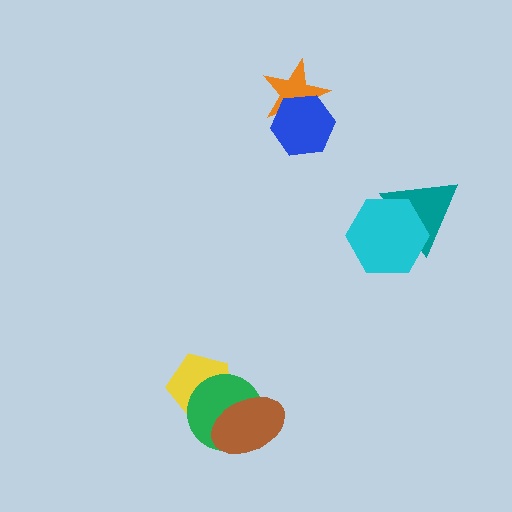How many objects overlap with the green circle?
2 objects overlap with the green circle.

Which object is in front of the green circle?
The brown ellipse is in front of the green circle.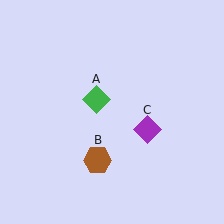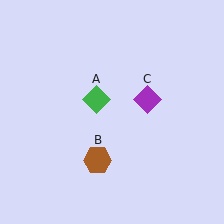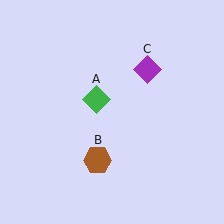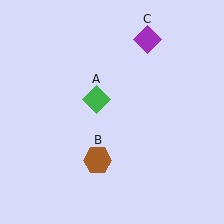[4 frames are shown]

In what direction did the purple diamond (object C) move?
The purple diamond (object C) moved up.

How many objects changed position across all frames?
1 object changed position: purple diamond (object C).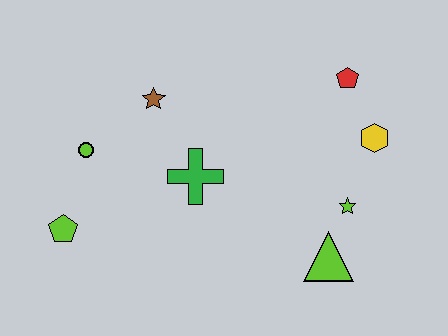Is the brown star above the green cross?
Yes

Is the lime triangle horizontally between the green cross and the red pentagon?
Yes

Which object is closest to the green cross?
The brown star is closest to the green cross.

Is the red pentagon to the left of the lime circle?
No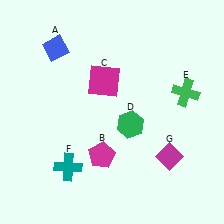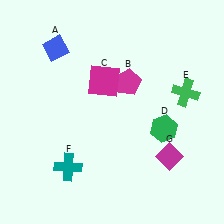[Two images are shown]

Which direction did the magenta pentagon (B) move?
The magenta pentagon (B) moved up.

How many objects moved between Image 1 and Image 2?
2 objects moved between the two images.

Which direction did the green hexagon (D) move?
The green hexagon (D) moved right.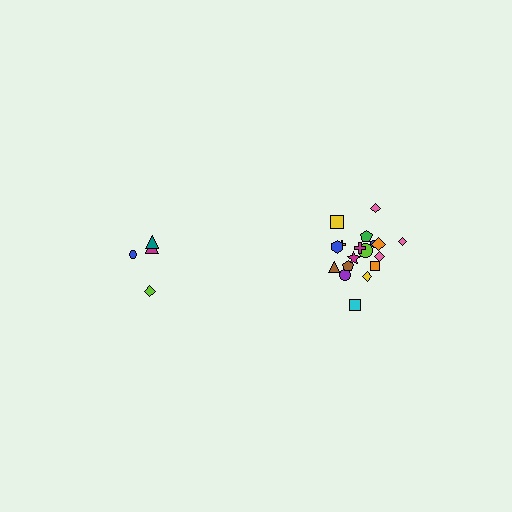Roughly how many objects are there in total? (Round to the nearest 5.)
Roughly 20 objects in total.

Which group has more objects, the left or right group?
The right group.